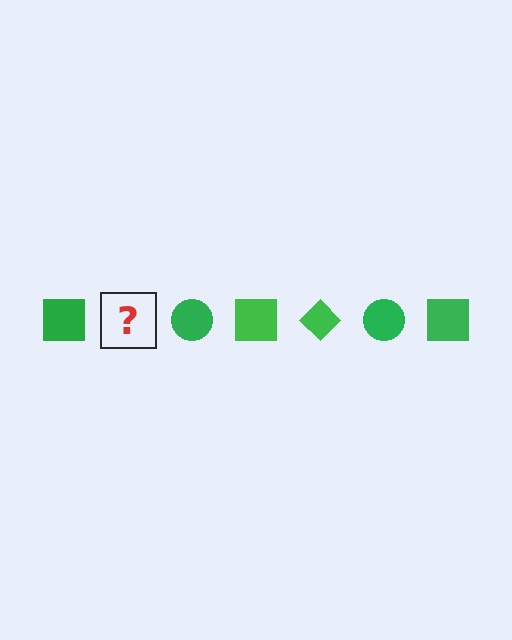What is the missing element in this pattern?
The missing element is a green diamond.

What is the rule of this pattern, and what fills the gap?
The rule is that the pattern cycles through square, diamond, circle shapes in green. The gap should be filled with a green diamond.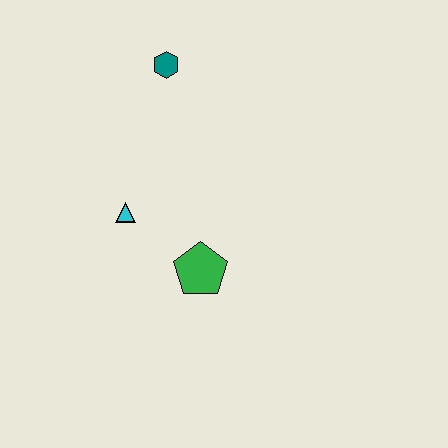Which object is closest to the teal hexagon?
The cyan triangle is closest to the teal hexagon.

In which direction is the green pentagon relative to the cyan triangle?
The green pentagon is to the right of the cyan triangle.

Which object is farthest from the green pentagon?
The teal hexagon is farthest from the green pentagon.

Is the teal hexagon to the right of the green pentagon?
No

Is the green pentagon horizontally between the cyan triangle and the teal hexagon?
No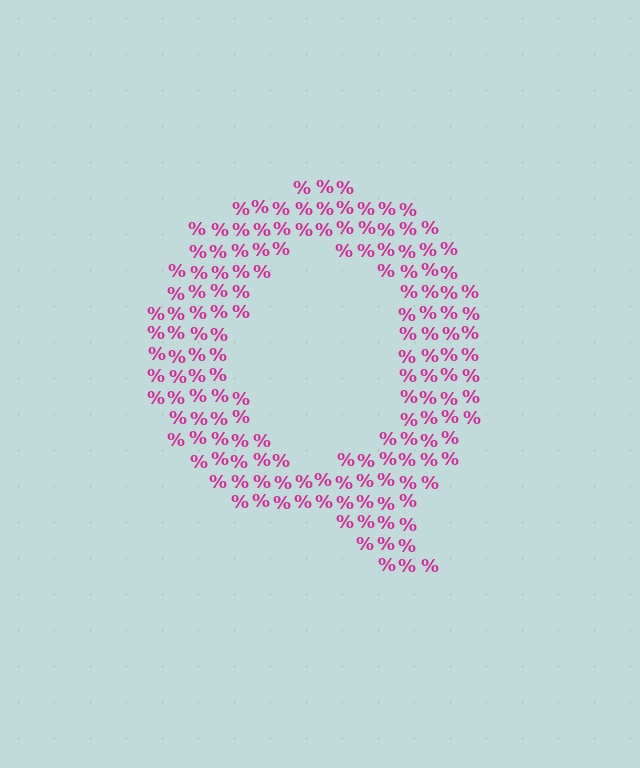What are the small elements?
The small elements are percent signs.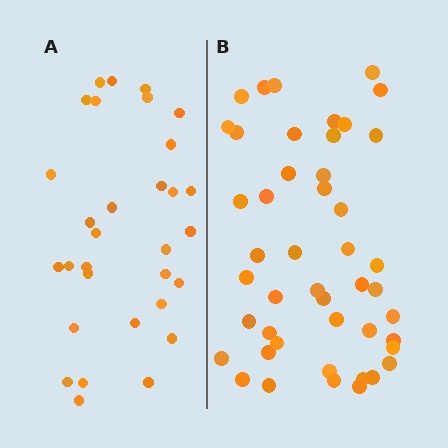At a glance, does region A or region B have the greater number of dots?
Region B (the right region) has more dots.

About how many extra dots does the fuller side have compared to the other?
Region B has approximately 15 more dots than region A.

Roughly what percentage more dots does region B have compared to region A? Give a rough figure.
About 50% more.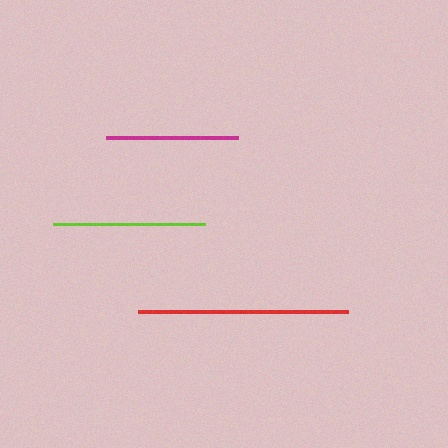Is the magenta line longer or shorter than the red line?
The red line is longer than the magenta line.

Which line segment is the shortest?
The magenta line is the shortest at approximately 132 pixels.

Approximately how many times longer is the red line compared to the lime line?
The red line is approximately 1.4 times the length of the lime line.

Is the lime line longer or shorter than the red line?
The red line is longer than the lime line.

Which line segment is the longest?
The red line is the longest at approximately 210 pixels.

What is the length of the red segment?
The red segment is approximately 210 pixels long.